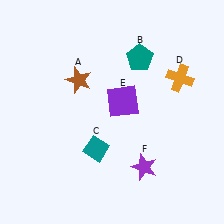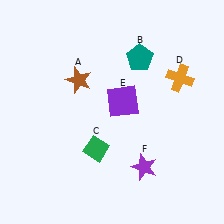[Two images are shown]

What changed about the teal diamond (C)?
In Image 1, C is teal. In Image 2, it changed to green.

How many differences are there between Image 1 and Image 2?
There is 1 difference between the two images.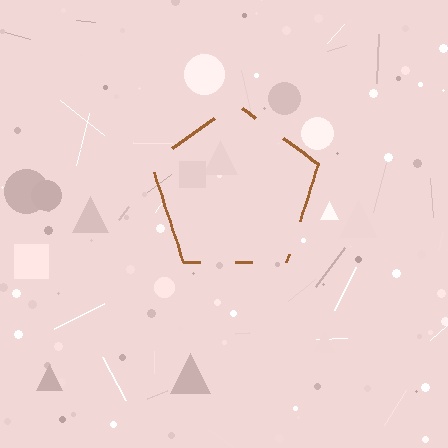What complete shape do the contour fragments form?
The contour fragments form a pentagon.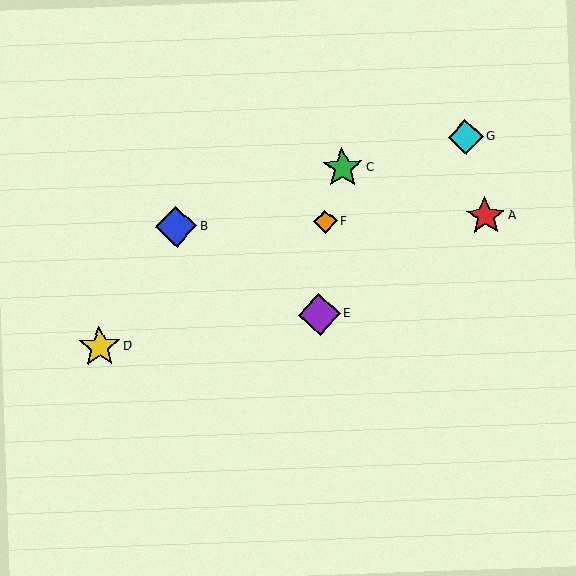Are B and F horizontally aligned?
Yes, both are at y≈227.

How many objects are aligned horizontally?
3 objects (A, B, F) are aligned horizontally.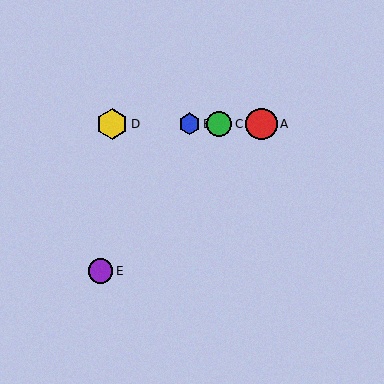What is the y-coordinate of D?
Object D is at y≈124.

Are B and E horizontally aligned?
No, B is at y≈124 and E is at y≈271.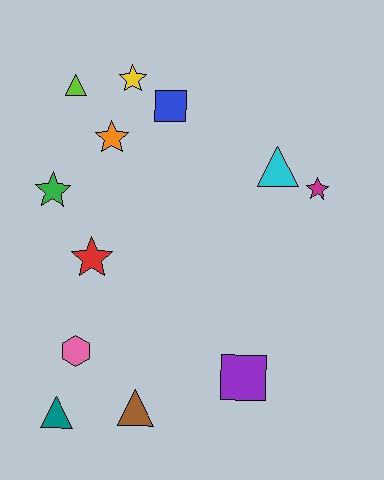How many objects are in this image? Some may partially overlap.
There are 12 objects.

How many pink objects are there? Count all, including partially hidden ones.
There is 1 pink object.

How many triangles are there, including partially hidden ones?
There are 4 triangles.